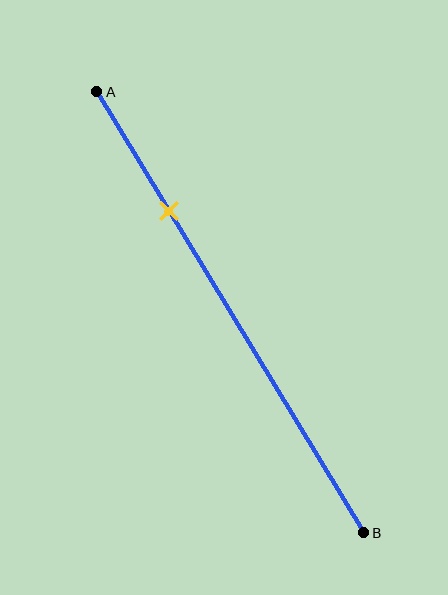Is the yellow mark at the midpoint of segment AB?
No, the mark is at about 25% from A, not at the 50% midpoint.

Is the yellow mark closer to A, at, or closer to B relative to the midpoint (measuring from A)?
The yellow mark is closer to point A than the midpoint of segment AB.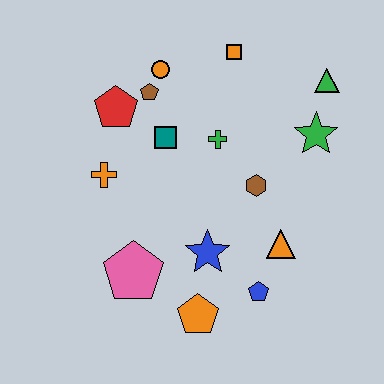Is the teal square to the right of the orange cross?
Yes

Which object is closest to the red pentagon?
The brown pentagon is closest to the red pentagon.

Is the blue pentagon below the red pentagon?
Yes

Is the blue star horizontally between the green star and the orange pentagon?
Yes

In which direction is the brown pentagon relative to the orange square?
The brown pentagon is to the left of the orange square.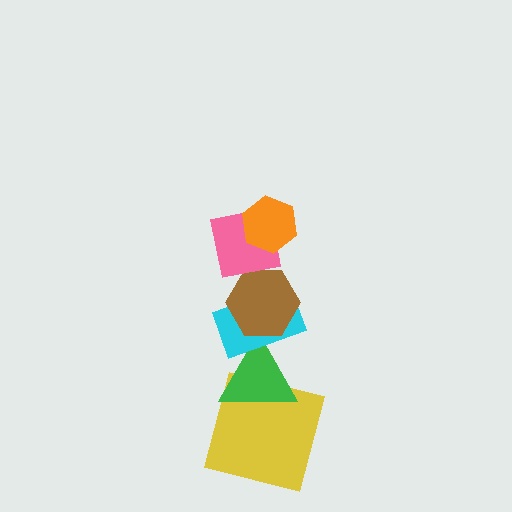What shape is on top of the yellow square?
The green triangle is on top of the yellow square.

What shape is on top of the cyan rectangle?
The brown hexagon is on top of the cyan rectangle.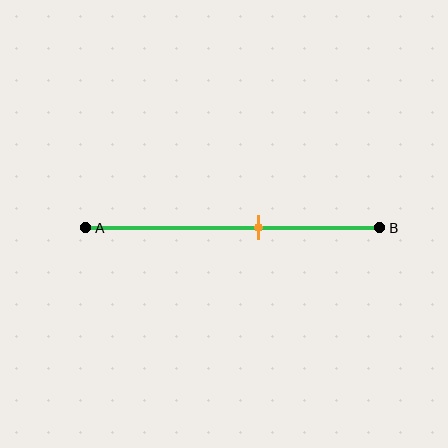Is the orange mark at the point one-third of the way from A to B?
No, the mark is at about 60% from A, not at the 33% one-third point.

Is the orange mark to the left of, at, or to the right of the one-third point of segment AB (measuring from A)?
The orange mark is to the right of the one-third point of segment AB.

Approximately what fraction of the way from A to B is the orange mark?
The orange mark is approximately 60% of the way from A to B.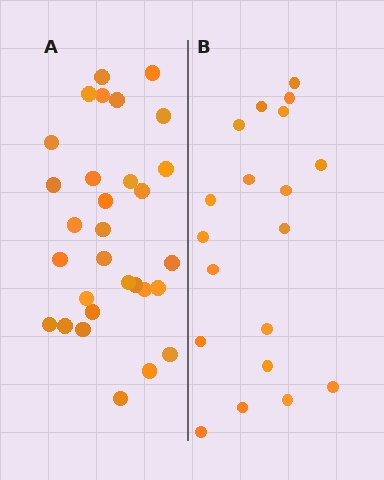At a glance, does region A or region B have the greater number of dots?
Region A (the left region) has more dots.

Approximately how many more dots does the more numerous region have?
Region A has roughly 12 or so more dots than region B.